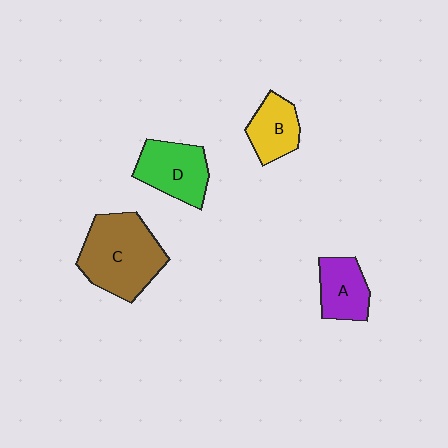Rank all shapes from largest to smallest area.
From largest to smallest: C (brown), D (green), A (purple), B (yellow).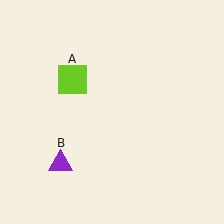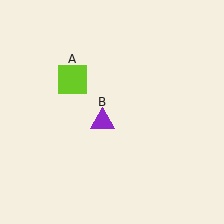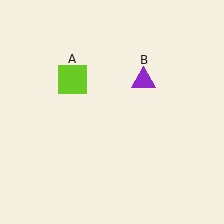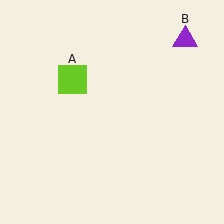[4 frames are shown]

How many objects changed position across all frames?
1 object changed position: purple triangle (object B).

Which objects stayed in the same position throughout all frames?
Lime square (object A) remained stationary.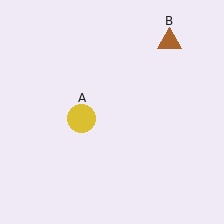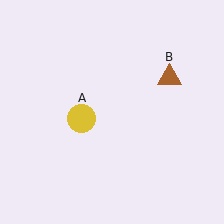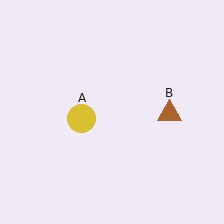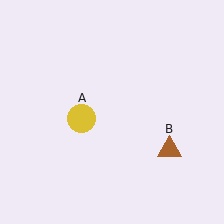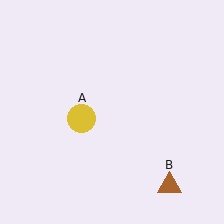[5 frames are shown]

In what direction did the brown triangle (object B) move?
The brown triangle (object B) moved down.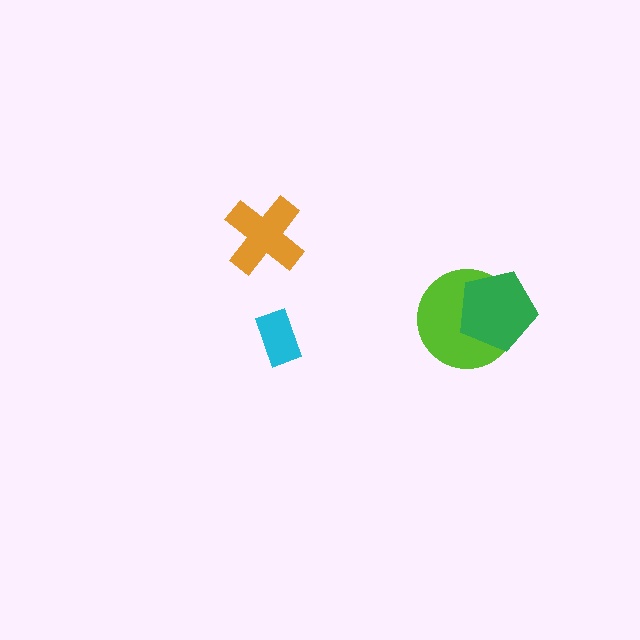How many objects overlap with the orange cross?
0 objects overlap with the orange cross.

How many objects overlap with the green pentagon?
1 object overlaps with the green pentagon.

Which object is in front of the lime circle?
The green pentagon is in front of the lime circle.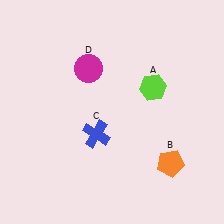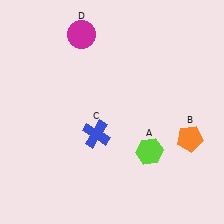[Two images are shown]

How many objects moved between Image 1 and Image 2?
3 objects moved between the two images.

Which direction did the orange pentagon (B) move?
The orange pentagon (B) moved up.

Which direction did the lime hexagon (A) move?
The lime hexagon (A) moved down.